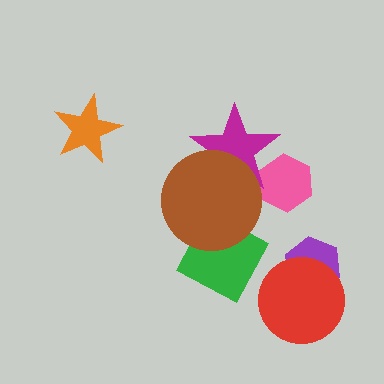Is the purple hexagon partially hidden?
Yes, it is partially covered by another shape.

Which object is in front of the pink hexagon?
The magenta star is in front of the pink hexagon.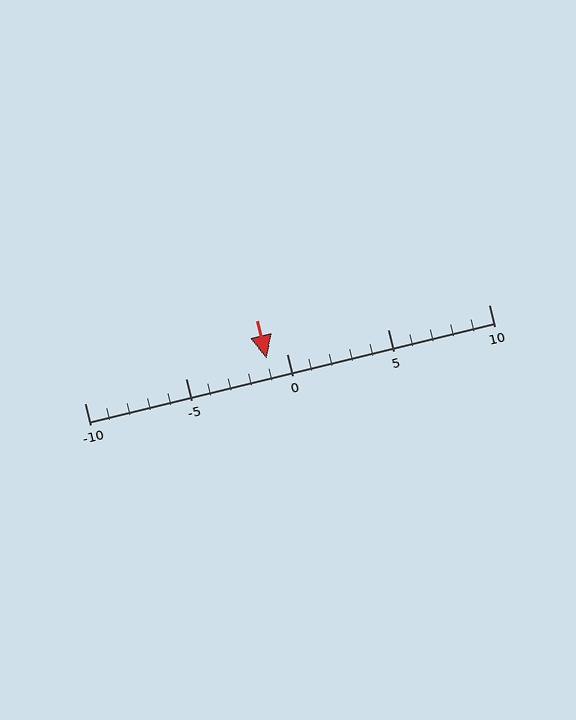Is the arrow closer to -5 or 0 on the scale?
The arrow is closer to 0.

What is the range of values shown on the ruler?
The ruler shows values from -10 to 10.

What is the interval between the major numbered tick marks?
The major tick marks are spaced 5 units apart.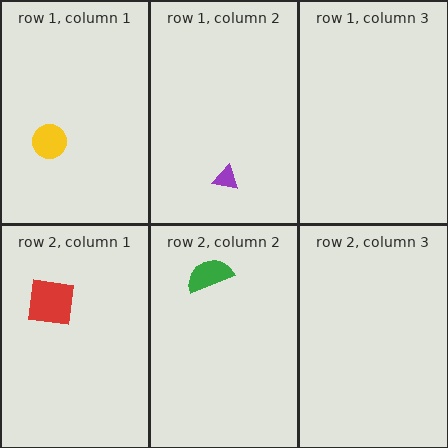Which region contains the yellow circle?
The row 1, column 1 region.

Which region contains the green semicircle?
The row 2, column 2 region.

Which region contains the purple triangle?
The row 1, column 2 region.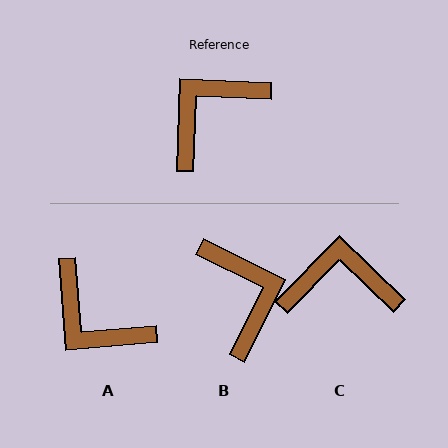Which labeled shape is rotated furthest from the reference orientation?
B, about 114 degrees away.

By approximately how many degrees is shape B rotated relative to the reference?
Approximately 114 degrees clockwise.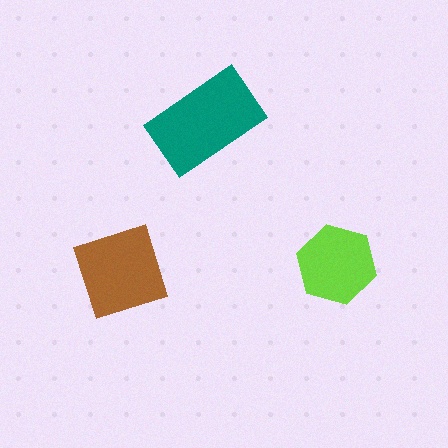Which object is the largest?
The teal rectangle.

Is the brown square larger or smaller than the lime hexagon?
Larger.